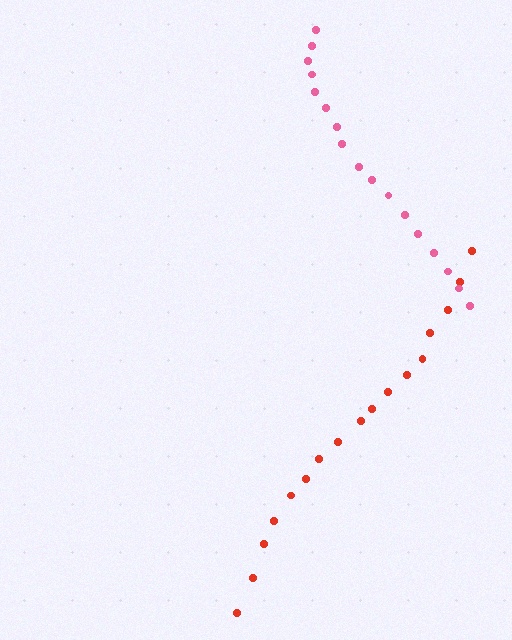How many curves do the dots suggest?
There are 2 distinct paths.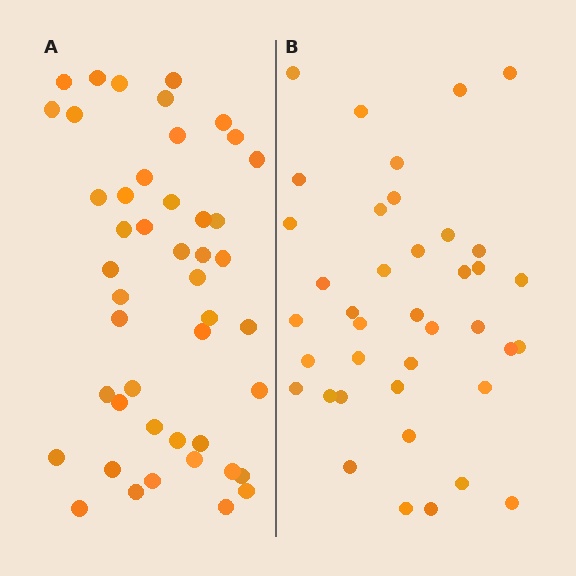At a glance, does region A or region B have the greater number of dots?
Region A (the left region) has more dots.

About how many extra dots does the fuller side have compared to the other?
Region A has roughly 8 or so more dots than region B.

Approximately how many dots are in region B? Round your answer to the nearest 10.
About 40 dots. (The exact count is 39, which rounds to 40.)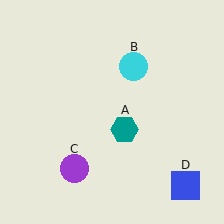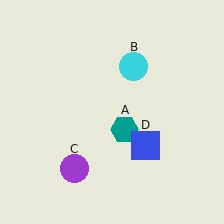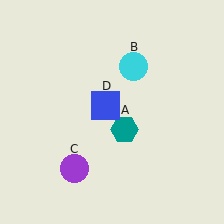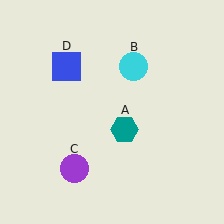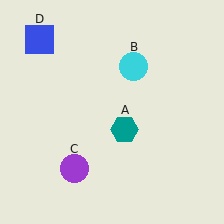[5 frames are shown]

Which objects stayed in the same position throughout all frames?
Teal hexagon (object A) and cyan circle (object B) and purple circle (object C) remained stationary.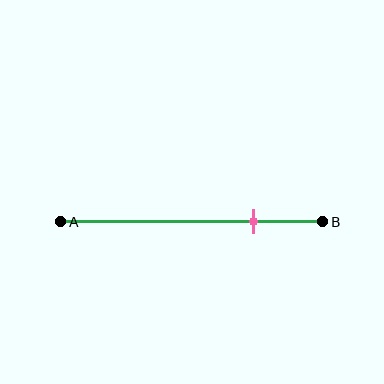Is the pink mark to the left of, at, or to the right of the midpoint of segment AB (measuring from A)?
The pink mark is to the right of the midpoint of segment AB.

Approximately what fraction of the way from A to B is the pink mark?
The pink mark is approximately 75% of the way from A to B.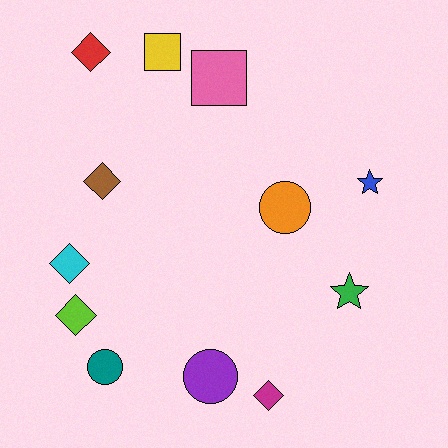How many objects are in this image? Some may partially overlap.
There are 12 objects.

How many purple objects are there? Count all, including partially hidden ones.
There is 1 purple object.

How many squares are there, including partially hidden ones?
There are 2 squares.